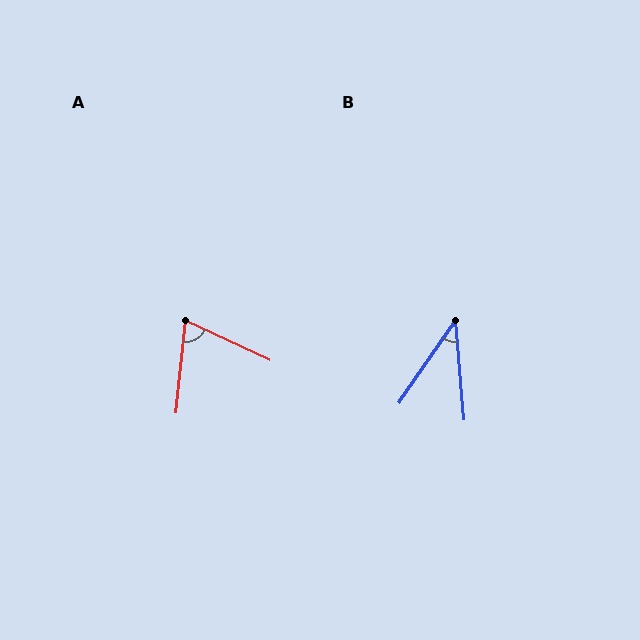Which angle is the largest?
A, at approximately 70 degrees.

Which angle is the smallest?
B, at approximately 39 degrees.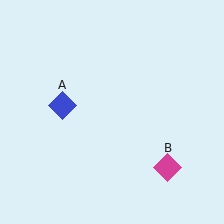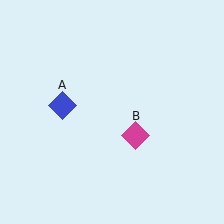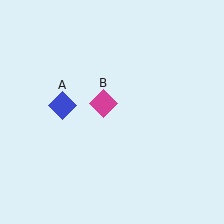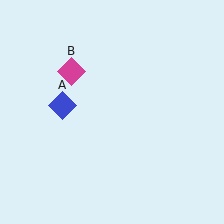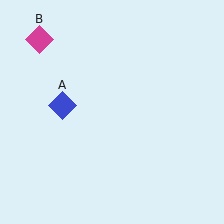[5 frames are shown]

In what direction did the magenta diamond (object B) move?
The magenta diamond (object B) moved up and to the left.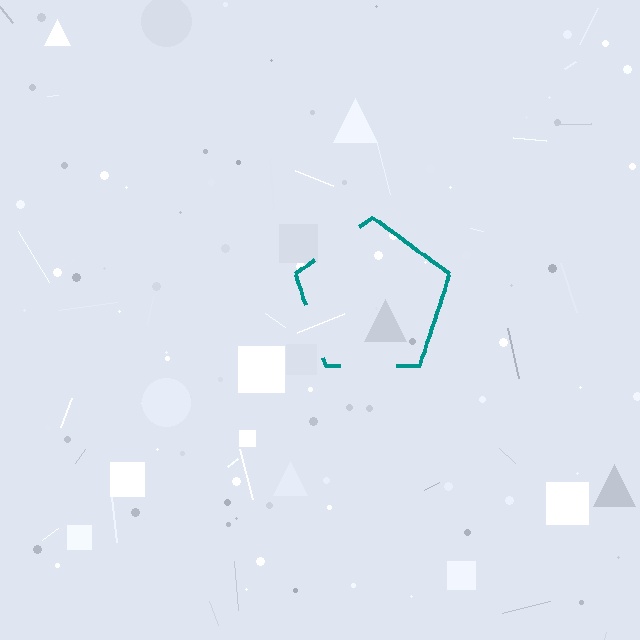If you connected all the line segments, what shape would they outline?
They would outline a pentagon.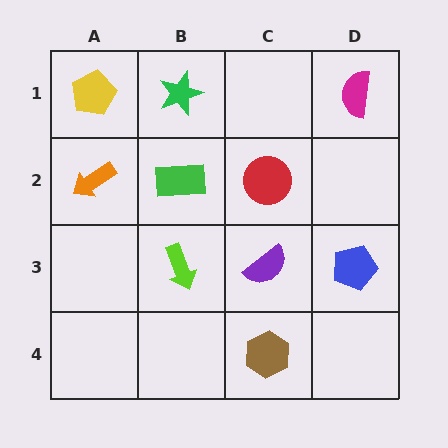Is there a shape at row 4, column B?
No, that cell is empty.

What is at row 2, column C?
A red circle.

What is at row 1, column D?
A magenta semicircle.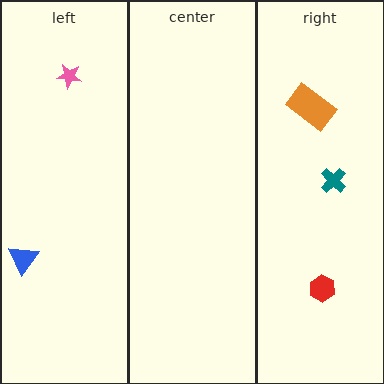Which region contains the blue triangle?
The left region.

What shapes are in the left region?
The blue triangle, the pink star.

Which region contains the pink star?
The left region.